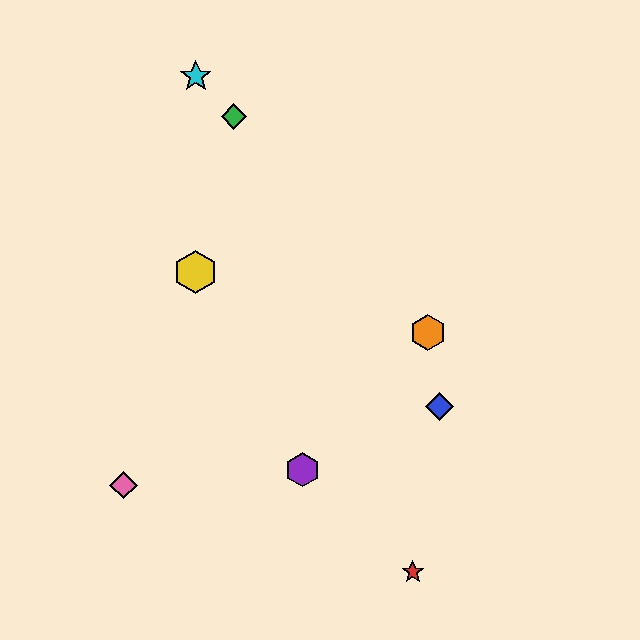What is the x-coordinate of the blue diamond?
The blue diamond is at x≈439.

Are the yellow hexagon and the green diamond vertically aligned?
No, the yellow hexagon is at x≈196 and the green diamond is at x≈234.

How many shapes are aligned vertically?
2 shapes (the yellow hexagon, the cyan star) are aligned vertically.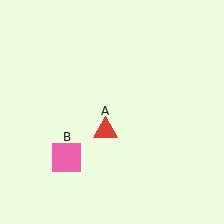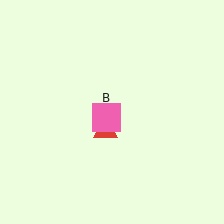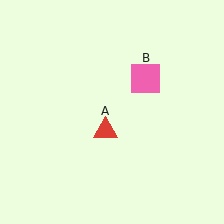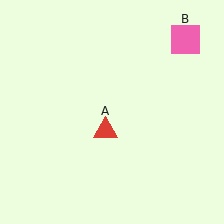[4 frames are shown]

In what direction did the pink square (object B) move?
The pink square (object B) moved up and to the right.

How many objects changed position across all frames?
1 object changed position: pink square (object B).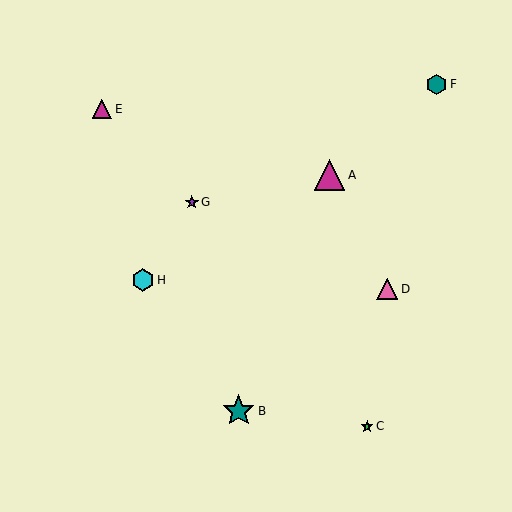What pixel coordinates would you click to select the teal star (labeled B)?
Click at (239, 411) to select the teal star B.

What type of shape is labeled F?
Shape F is a teal hexagon.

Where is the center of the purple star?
The center of the purple star is at (192, 202).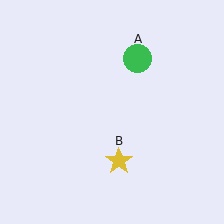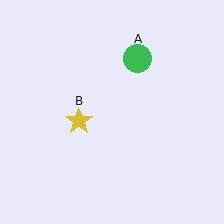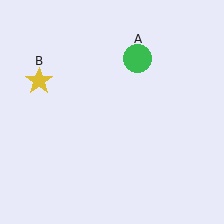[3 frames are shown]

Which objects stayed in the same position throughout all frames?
Green circle (object A) remained stationary.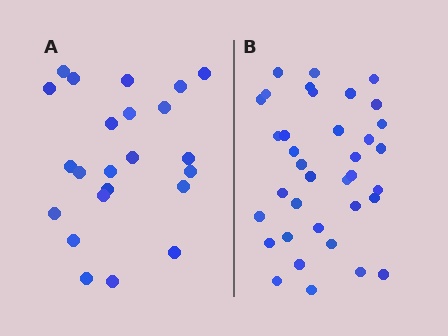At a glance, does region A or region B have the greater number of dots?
Region B (the right region) has more dots.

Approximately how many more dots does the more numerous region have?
Region B has approximately 15 more dots than region A.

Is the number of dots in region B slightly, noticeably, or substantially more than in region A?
Region B has substantially more. The ratio is roughly 1.6 to 1.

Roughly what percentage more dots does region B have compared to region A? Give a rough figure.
About 55% more.